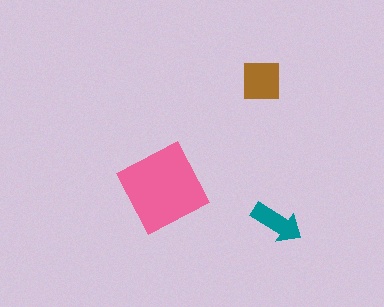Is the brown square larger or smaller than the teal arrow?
Larger.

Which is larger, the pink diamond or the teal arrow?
The pink diamond.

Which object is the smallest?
The teal arrow.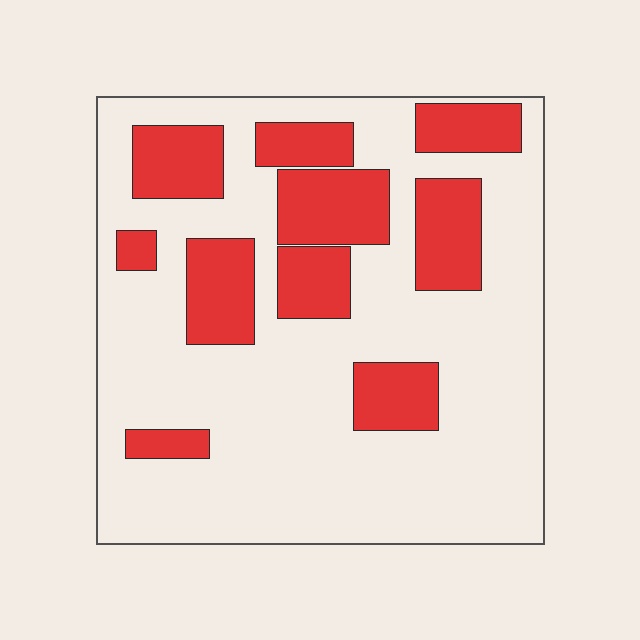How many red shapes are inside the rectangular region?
10.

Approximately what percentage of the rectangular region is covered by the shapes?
Approximately 30%.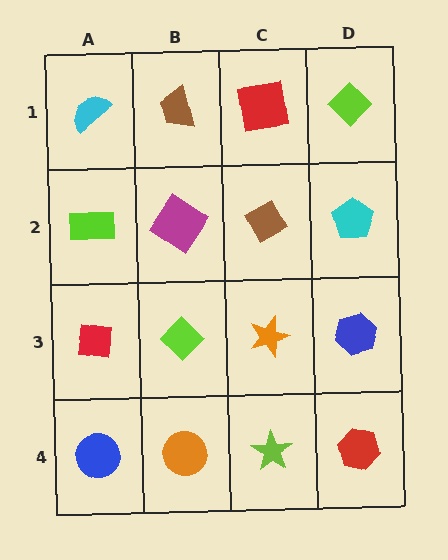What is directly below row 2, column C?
An orange star.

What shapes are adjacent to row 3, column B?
A magenta diamond (row 2, column B), an orange circle (row 4, column B), a red square (row 3, column A), an orange star (row 3, column C).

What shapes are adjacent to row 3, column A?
A lime rectangle (row 2, column A), a blue circle (row 4, column A), a lime diamond (row 3, column B).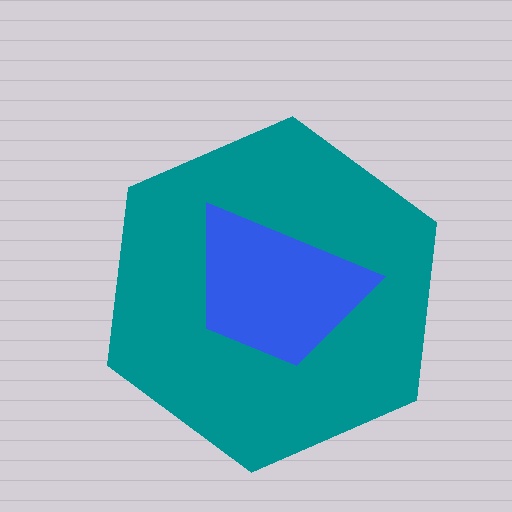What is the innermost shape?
The blue trapezoid.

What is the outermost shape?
The teal hexagon.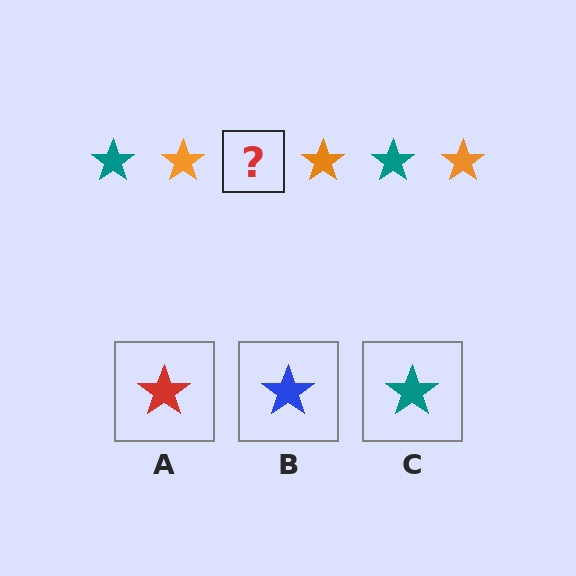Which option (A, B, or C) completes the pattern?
C.